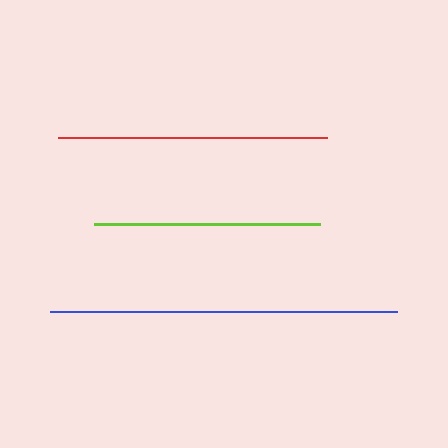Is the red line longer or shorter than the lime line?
The red line is longer than the lime line.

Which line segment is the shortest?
The lime line is the shortest at approximately 226 pixels.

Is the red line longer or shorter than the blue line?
The blue line is longer than the red line.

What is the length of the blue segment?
The blue segment is approximately 347 pixels long.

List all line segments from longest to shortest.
From longest to shortest: blue, red, lime.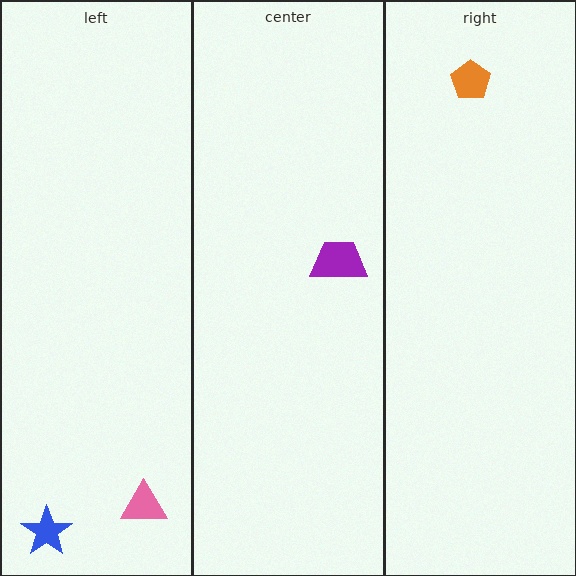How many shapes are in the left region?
2.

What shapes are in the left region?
The pink triangle, the blue star.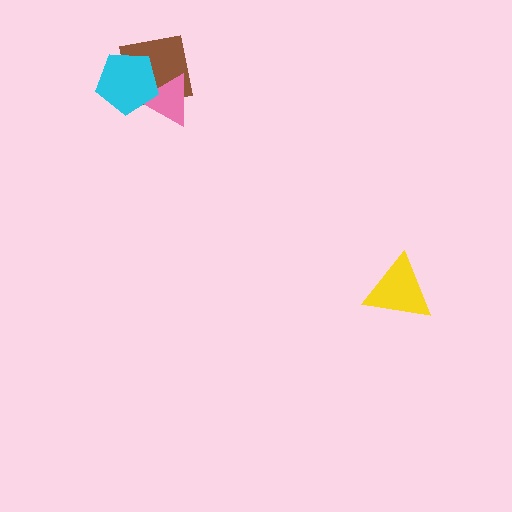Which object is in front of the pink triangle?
The cyan pentagon is in front of the pink triangle.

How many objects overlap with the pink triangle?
2 objects overlap with the pink triangle.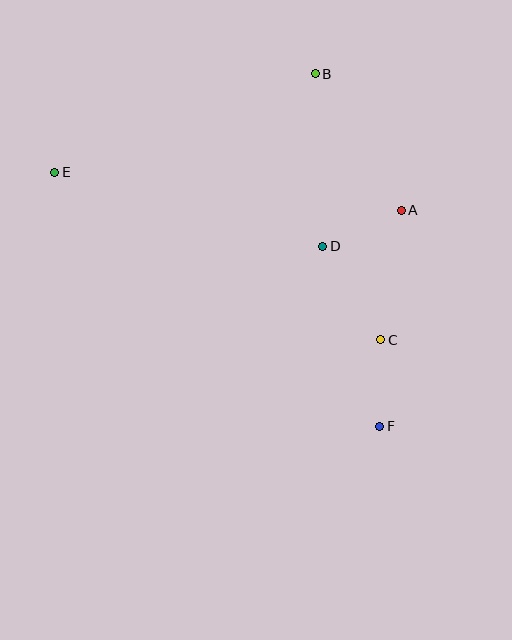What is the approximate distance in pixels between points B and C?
The distance between B and C is approximately 274 pixels.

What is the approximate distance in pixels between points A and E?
The distance between A and E is approximately 349 pixels.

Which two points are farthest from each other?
Points E and F are farthest from each other.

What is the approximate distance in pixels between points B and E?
The distance between B and E is approximately 279 pixels.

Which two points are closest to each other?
Points A and D are closest to each other.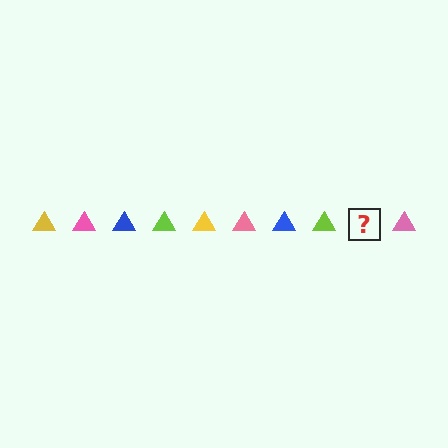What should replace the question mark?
The question mark should be replaced with a yellow triangle.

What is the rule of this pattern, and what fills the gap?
The rule is that the pattern cycles through yellow, pink, blue, lime triangles. The gap should be filled with a yellow triangle.